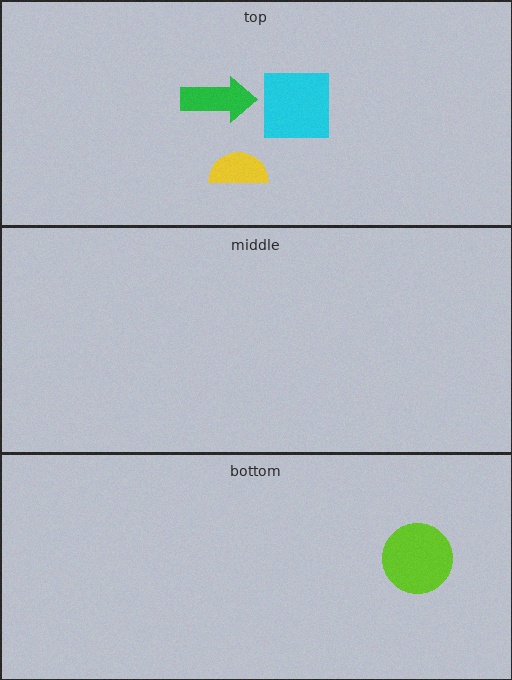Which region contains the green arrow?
The top region.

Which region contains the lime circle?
The bottom region.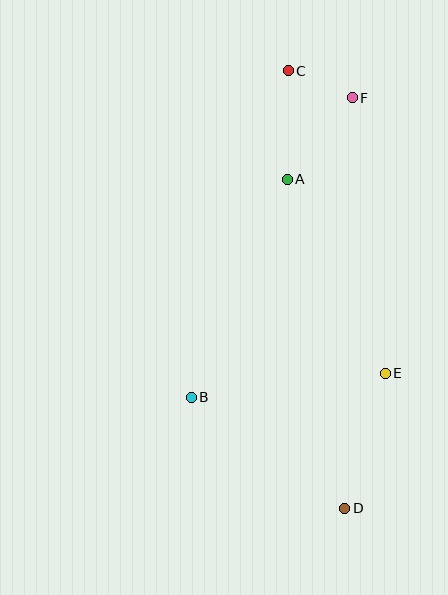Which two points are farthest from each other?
Points C and D are farthest from each other.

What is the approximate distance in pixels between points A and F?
The distance between A and F is approximately 104 pixels.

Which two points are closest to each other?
Points C and F are closest to each other.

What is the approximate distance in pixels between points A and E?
The distance between A and E is approximately 218 pixels.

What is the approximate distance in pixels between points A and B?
The distance between A and B is approximately 238 pixels.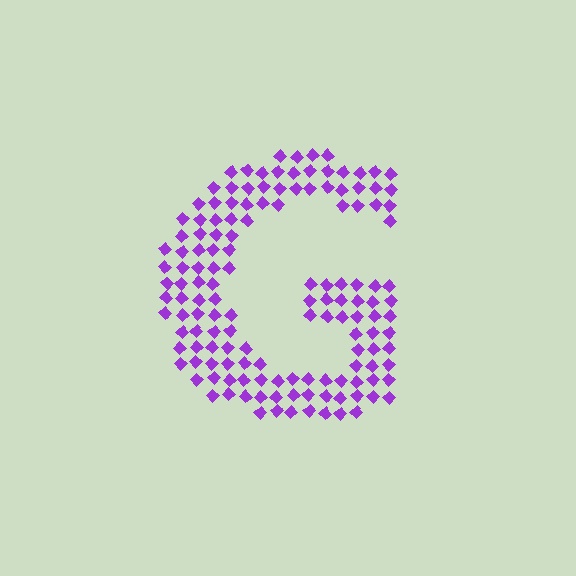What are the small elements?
The small elements are diamonds.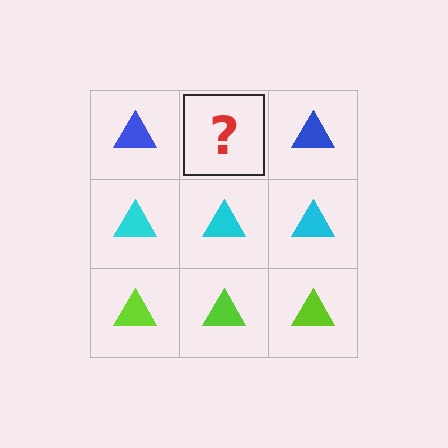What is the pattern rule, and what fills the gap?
The rule is that each row has a consistent color. The gap should be filled with a blue triangle.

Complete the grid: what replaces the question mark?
The question mark should be replaced with a blue triangle.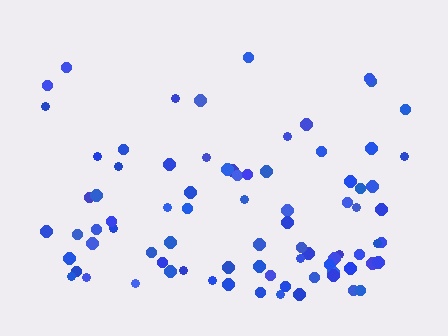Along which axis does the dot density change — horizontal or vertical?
Vertical.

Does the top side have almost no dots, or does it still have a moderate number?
Still a moderate number, just noticeably fewer than the bottom.